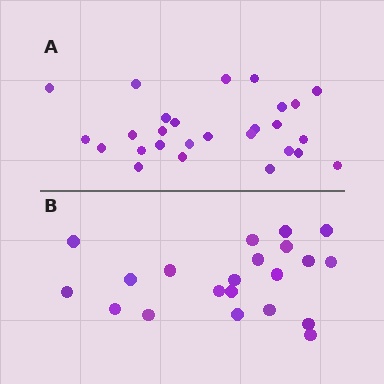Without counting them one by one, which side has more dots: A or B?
Region A (the top region) has more dots.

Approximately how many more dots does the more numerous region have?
Region A has about 6 more dots than region B.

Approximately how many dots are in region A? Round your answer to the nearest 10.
About 30 dots. (The exact count is 27, which rounds to 30.)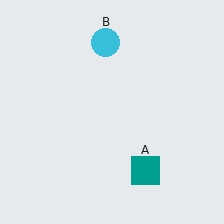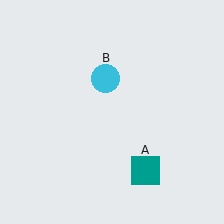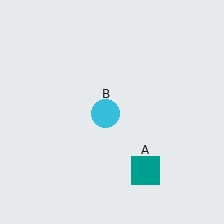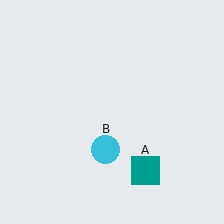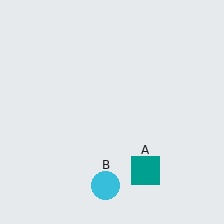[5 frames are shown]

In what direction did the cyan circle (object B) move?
The cyan circle (object B) moved down.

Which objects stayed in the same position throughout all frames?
Teal square (object A) remained stationary.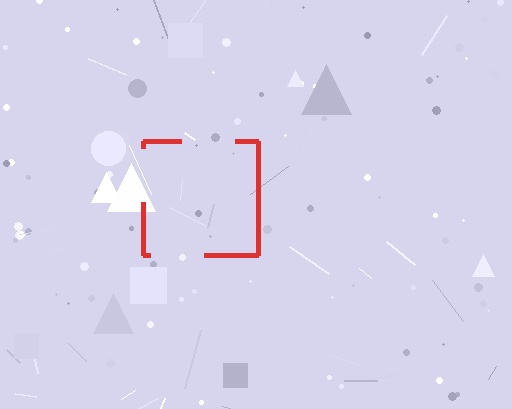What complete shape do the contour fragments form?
The contour fragments form a square.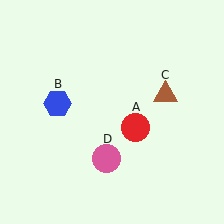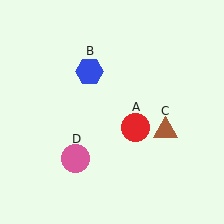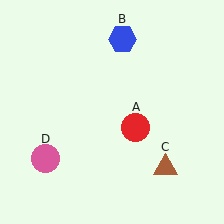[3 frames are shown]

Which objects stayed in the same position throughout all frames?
Red circle (object A) remained stationary.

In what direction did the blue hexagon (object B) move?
The blue hexagon (object B) moved up and to the right.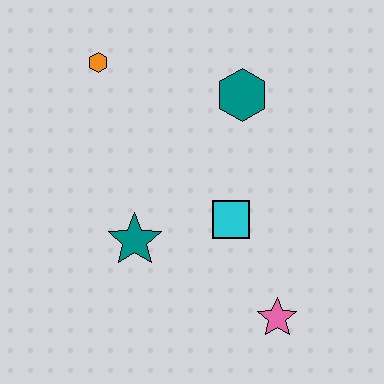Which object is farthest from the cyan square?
The orange hexagon is farthest from the cyan square.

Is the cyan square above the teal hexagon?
No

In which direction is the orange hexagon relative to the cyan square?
The orange hexagon is above the cyan square.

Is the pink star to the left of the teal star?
No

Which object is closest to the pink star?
The cyan square is closest to the pink star.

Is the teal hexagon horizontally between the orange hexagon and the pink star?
Yes